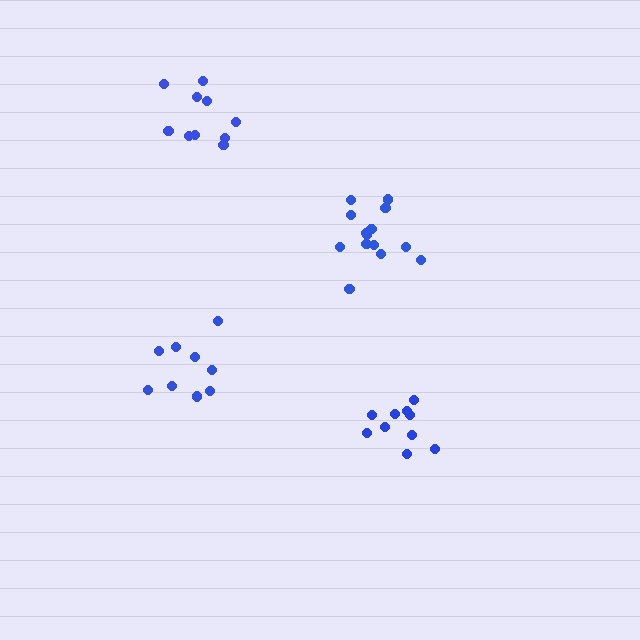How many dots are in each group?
Group 1: 15 dots, Group 2: 10 dots, Group 3: 9 dots, Group 4: 10 dots (44 total).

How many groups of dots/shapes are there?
There are 4 groups.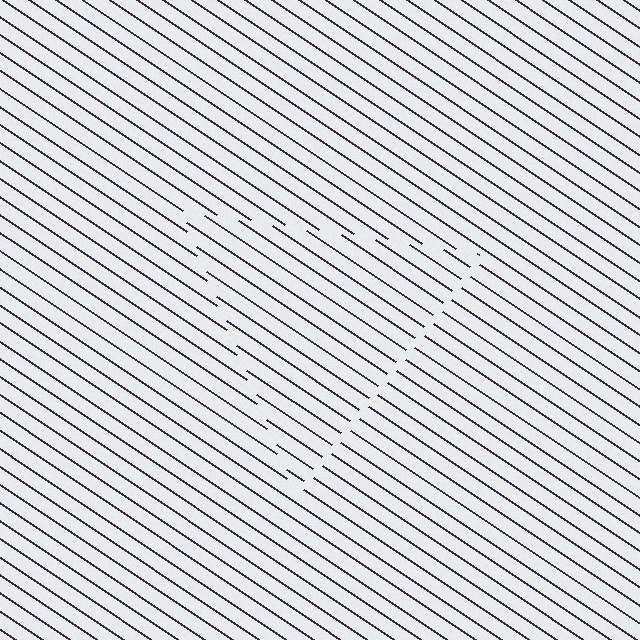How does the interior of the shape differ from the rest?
The interior of the shape contains the same grating, shifted by half a period — the contour is defined by the phase discontinuity where line-ends from the inner and outer gratings abut.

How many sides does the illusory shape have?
3 sides — the line-ends trace a triangle.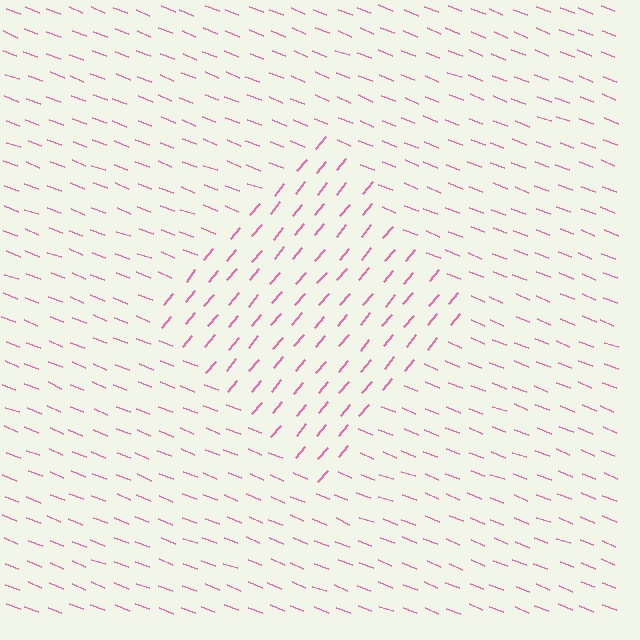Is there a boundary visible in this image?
Yes, there is a texture boundary formed by a change in line orientation.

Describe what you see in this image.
The image is filled with small pink line segments. A diamond region in the image has lines oriented differently from the surrounding lines, creating a visible texture boundary.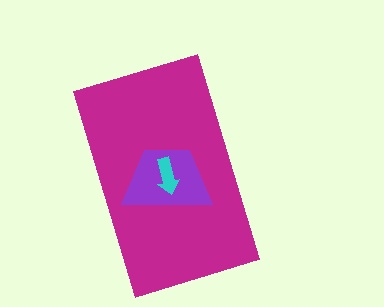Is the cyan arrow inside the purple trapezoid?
Yes.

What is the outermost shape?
The magenta rectangle.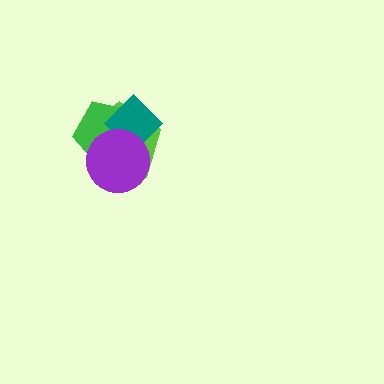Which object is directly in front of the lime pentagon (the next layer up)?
The green pentagon is directly in front of the lime pentagon.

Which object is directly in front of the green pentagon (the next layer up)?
The teal diamond is directly in front of the green pentagon.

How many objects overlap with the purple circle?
3 objects overlap with the purple circle.